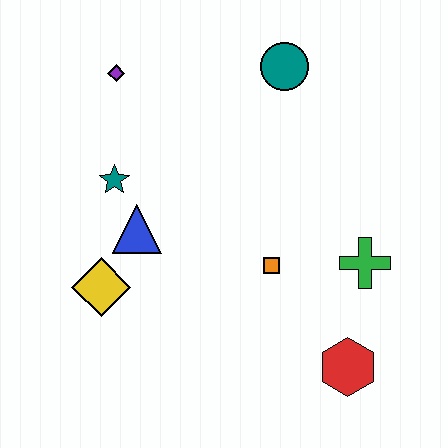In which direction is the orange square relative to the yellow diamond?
The orange square is to the right of the yellow diamond.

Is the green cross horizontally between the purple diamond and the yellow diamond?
No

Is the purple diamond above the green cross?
Yes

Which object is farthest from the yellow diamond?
The teal circle is farthest from the yellow diamond.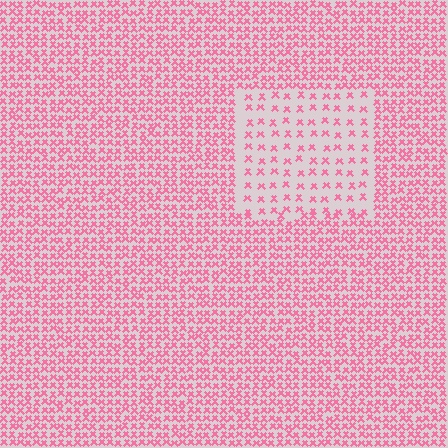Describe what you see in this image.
The image contains small pink elements arranged at two different densities. A rectangle-shaped region is visible where the elements are less densely packed than the surrounding area.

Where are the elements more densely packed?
The elements are more densely packed outside the rectangle boundary.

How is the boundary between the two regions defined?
The boundary is defined by a change in element density (approximately 2.5x ratio). All elements are the same color, size, and shape.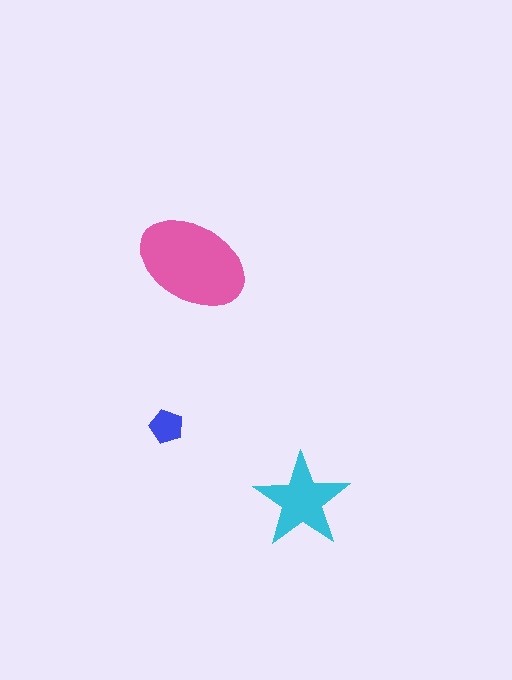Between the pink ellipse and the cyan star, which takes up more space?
The pink ellipse.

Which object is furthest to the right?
The cyan star is rightmost.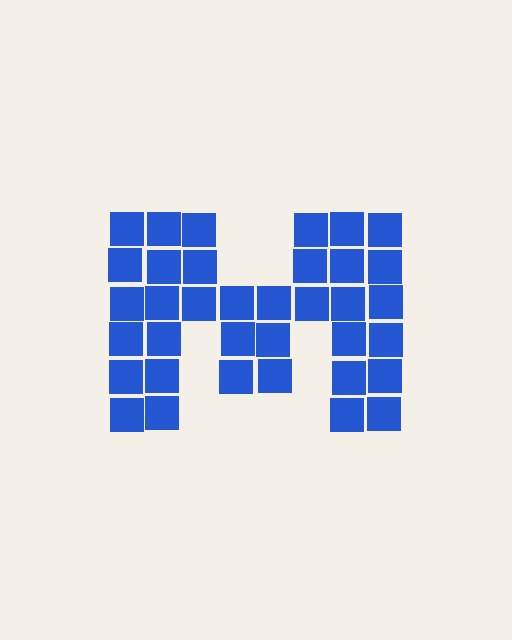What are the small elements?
The small elements are squares.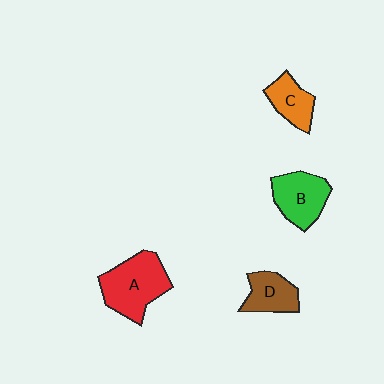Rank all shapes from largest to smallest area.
From largest to smallest: A (red), B (green), D (brown), C (orange).